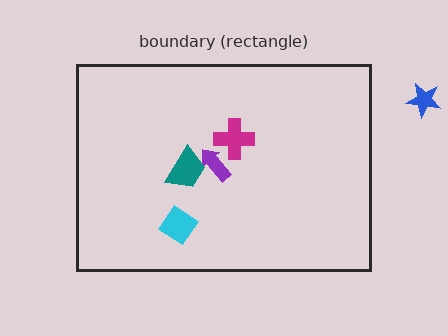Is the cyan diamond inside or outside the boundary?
Inside.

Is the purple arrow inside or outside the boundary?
Inside.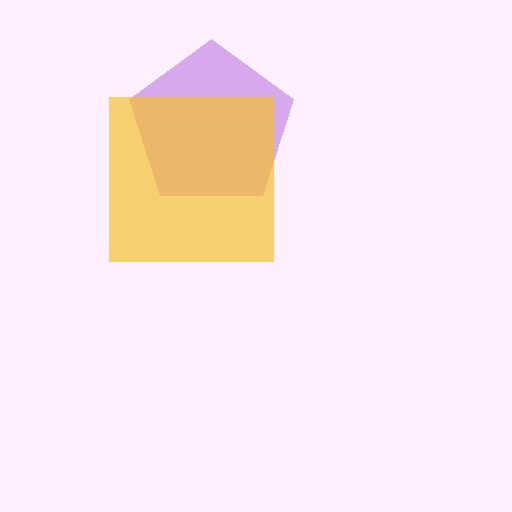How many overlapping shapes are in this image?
There are 2 overlapping shapes in the image.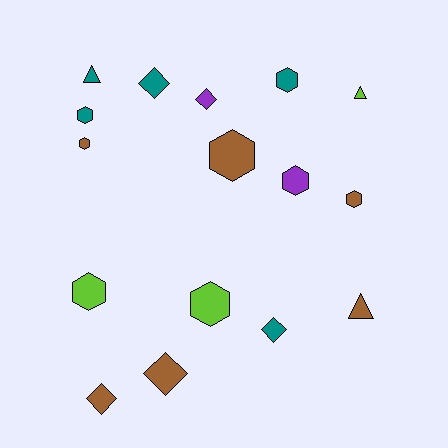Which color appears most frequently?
Brown, with 6 objects.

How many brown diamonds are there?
There are 2 brown diamonds.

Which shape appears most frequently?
Hexagon, with 8 objects.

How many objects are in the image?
There are 16 objects.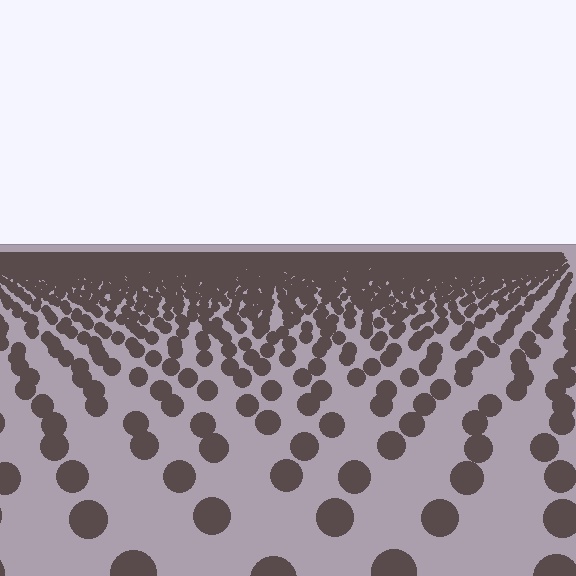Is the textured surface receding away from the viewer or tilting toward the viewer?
The surface is receding away from the viewer. Texture elements get smaller and denser toward the top.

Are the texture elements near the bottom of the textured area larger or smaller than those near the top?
Larger. Near the bottom, elements are closer to the viewer and appear at a bigger on-screen size.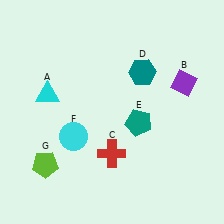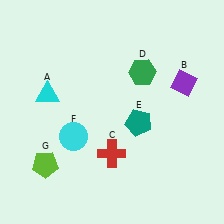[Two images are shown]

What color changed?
The hexagon (D) changed from teal in Image 1 to green in Image 2.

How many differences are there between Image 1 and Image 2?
There is 1 difference between the two images.